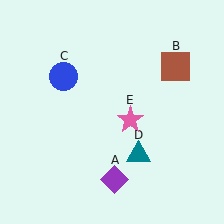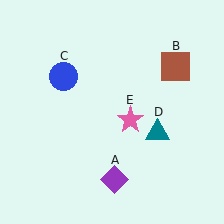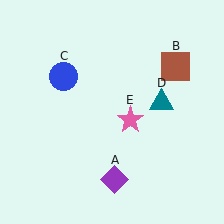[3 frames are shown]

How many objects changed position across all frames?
1 object changed position: teal triangle (object D).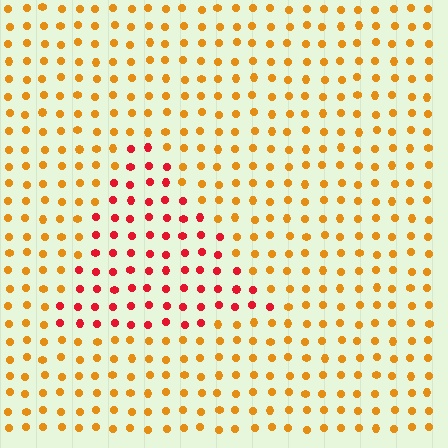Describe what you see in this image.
The image is filled with small orange elements in a uniform arrangement. A triangle-shaped region is visible where the elements are tinted to a slightly different hue, forming a subtle color boundary.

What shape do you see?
I see a triangle.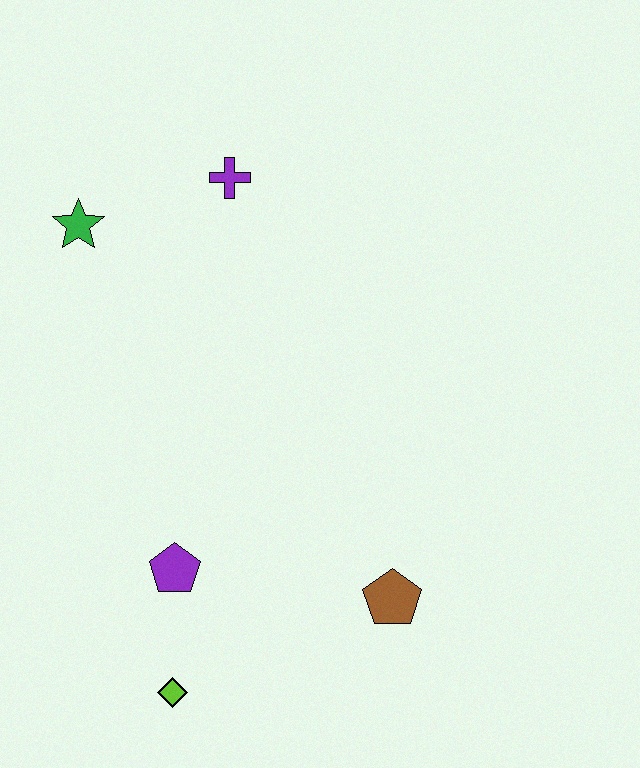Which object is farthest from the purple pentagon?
The purple cross is farthest from the purple pentagon.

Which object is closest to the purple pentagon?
The lime diamond is closest to the purple pentagon.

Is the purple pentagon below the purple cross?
Yes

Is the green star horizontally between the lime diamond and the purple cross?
No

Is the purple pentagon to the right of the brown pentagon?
No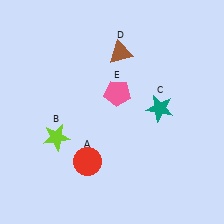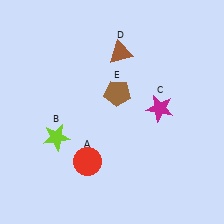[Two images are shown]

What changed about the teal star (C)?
In Image 1, C is teal. In Image 2, it changed to magenta.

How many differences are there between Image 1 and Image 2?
There are 2 differences between the two images.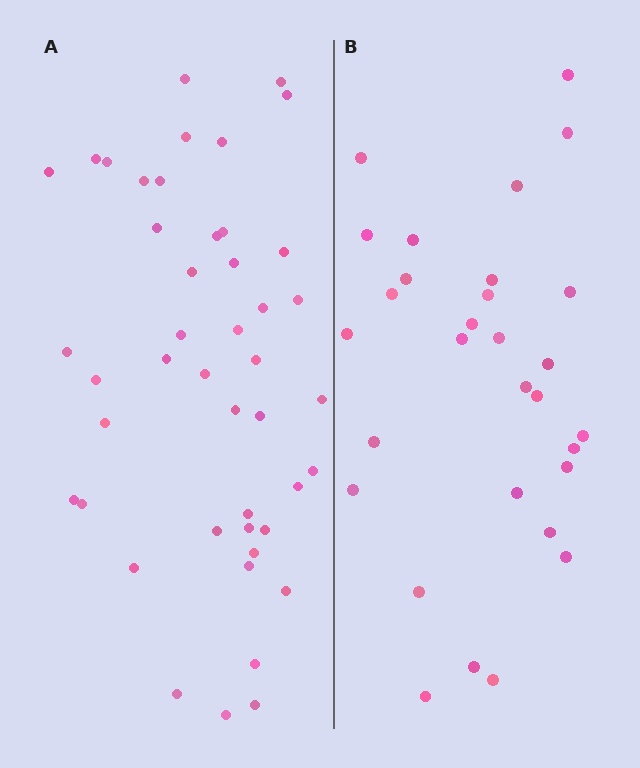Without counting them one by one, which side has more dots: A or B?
Region A (the left region) has more dots.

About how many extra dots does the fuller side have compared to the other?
Region A has approximately 15 more dots than region B.